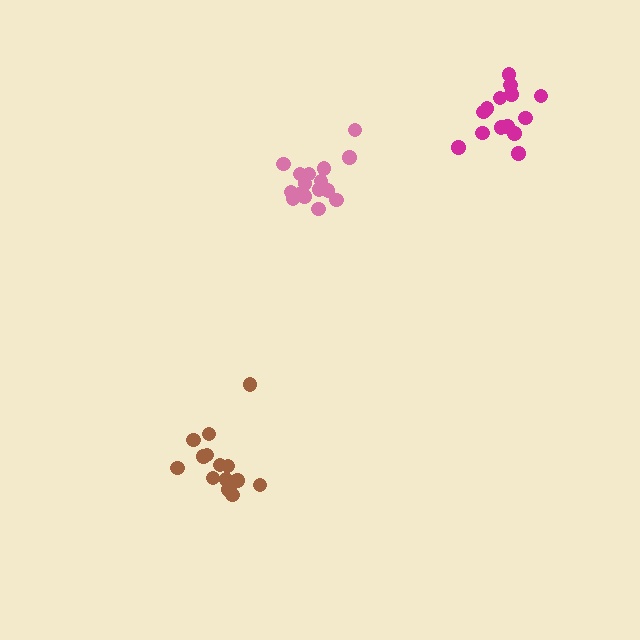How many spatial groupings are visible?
There are 3 spatial groupings.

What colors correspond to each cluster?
The clusters are colored: magenta, pink, brown.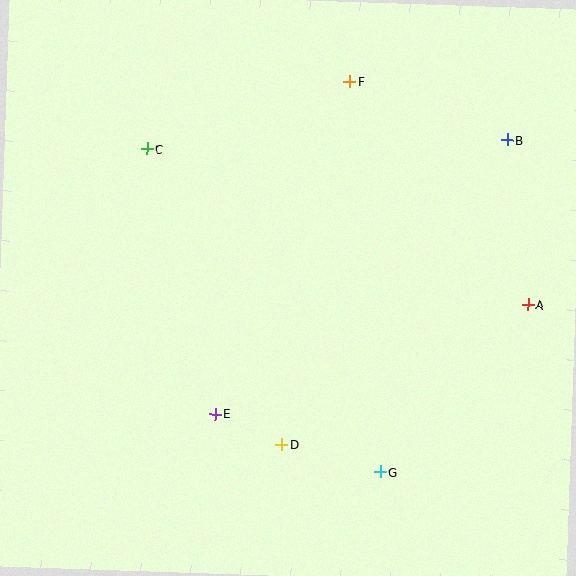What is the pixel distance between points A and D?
The distance between A and D is 284 pixels.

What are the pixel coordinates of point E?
Point E is at (215, 414).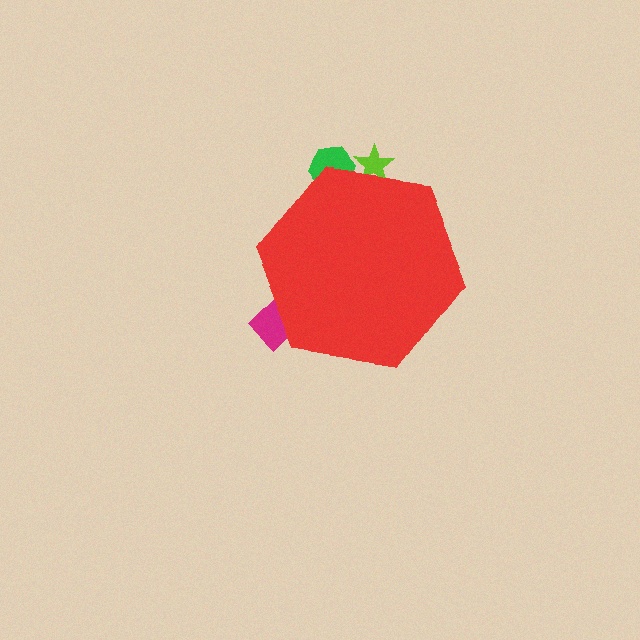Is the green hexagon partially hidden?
Yes, the green hexagon is partially hidden behind the red hexagon.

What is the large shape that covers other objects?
A red hexagon.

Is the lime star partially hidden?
Yes, the lime star is partially hidden behind the red hexagon.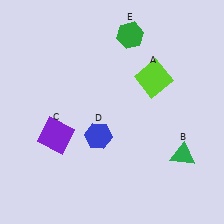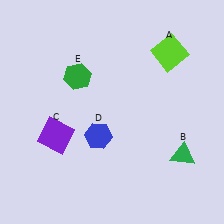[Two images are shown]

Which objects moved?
The objects that moved are: the lime square (A), the green hexagon (E).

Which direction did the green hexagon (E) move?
The green hexagon (E) moved left.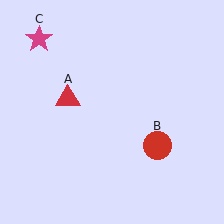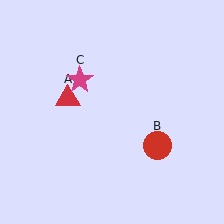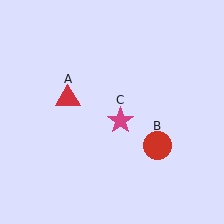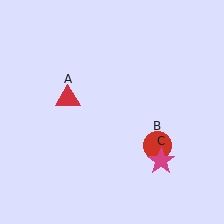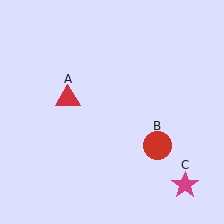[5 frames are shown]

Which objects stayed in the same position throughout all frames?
Red triangle (object A) and red circle (object B) remained stationary.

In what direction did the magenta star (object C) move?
The magenta star (object C) moved down and to the right.